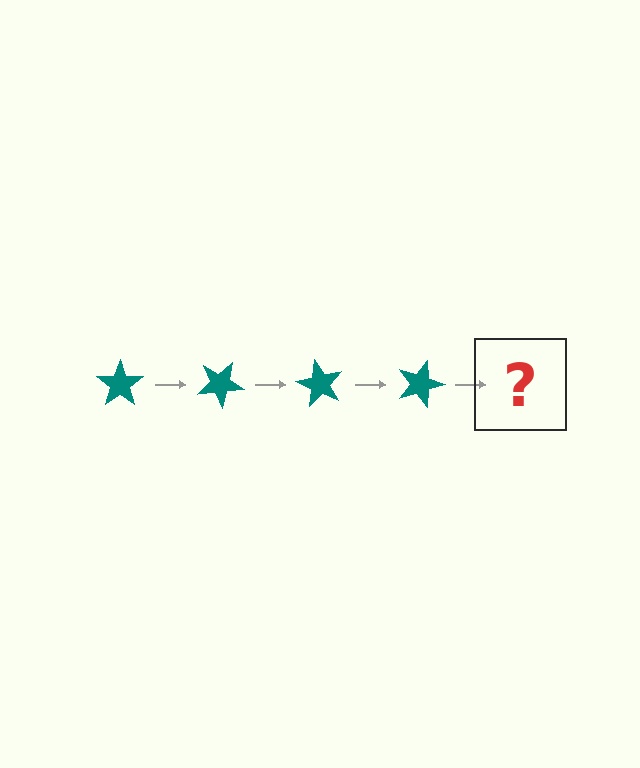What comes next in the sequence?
The next element should be a teal star rotated 120 degrees.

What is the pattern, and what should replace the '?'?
The pattern is that the star rotates 30 degrees each step. The '?' should be a teal star rotated 120 degrees.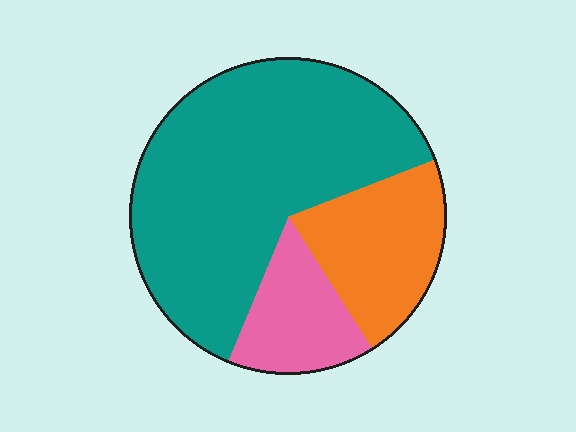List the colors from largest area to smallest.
From largest to smallest: teal, orange, pink.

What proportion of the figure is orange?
Orange covers 22% of the figure.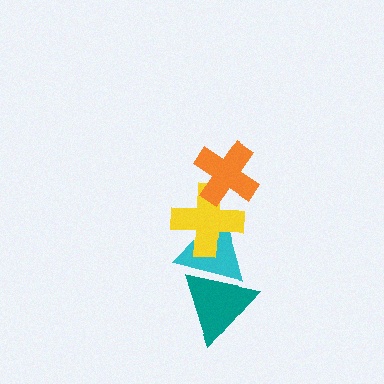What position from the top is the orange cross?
The orange cross is 1st from the top.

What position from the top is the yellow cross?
The yellow cross is 2nd from the top.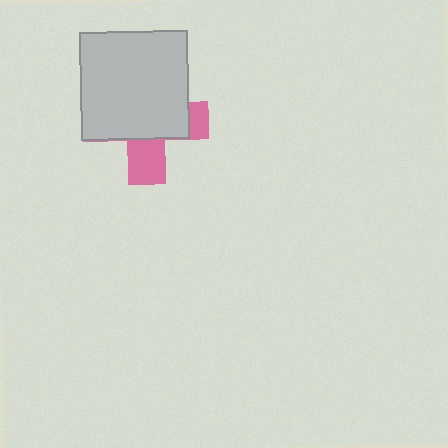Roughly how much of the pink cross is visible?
A small part of it is visible (roughly 33%).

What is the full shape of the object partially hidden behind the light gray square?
The partially hidden object is a pink cross.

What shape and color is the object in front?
The object in front is a light gray square.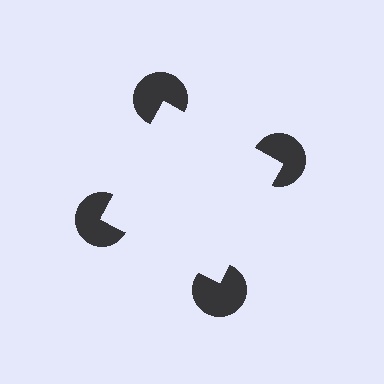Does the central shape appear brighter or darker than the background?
It typically appears slightly brighter than the background, even though no actual brightness change is drawn.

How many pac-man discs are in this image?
There are 4 — one at each vertex of the illusory square.